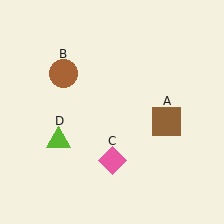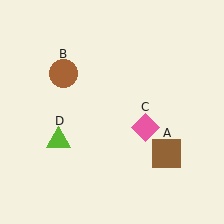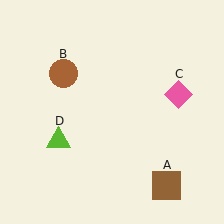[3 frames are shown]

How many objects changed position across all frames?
2 objects changed position: brown square (object A), pink diamond (object C).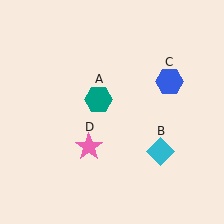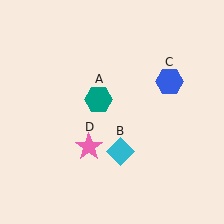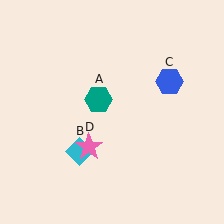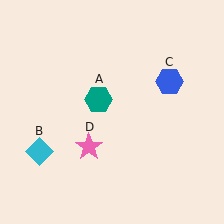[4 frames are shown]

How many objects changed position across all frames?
1 object changed position: cyan diamond (object B).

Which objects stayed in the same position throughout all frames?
Teal hexagon (object A) and blue hexagon (object C) and pink star (object D) remained stationary.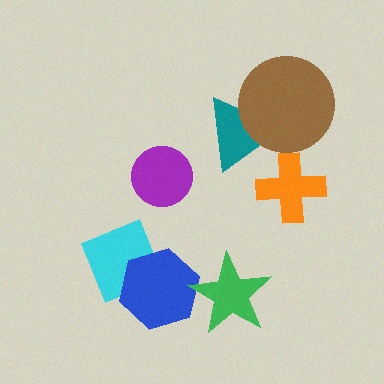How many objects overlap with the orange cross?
0 objects overlap with the orange cross.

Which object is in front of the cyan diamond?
The blue hexagon is in front of the cyan diamond.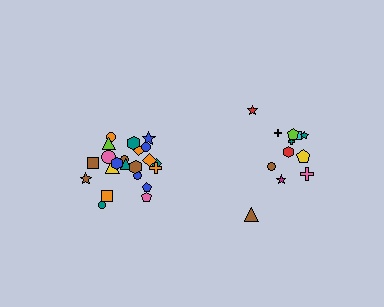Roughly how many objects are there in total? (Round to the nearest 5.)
Roughly 35 objects in total.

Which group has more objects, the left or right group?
The left group.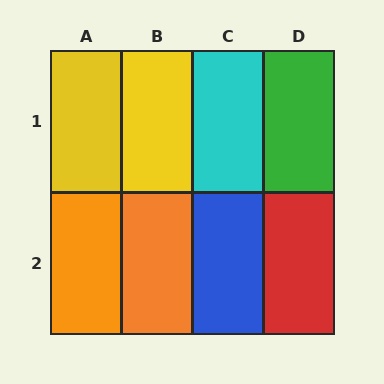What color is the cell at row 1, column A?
Yellow.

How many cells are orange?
2 cells are orange.